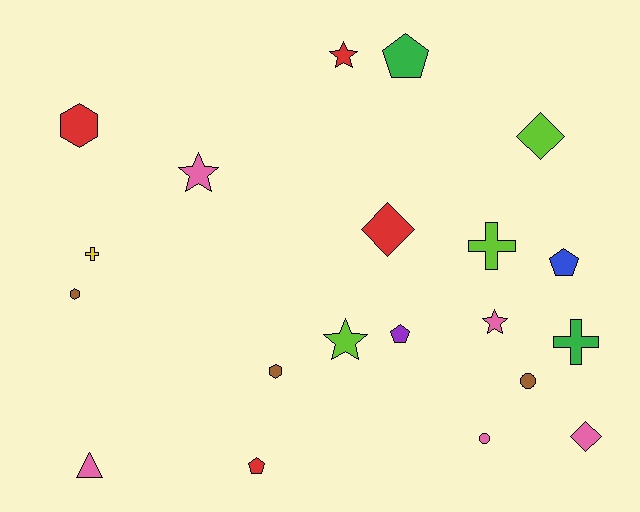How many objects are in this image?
There are 20 objects.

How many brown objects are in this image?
There are 3 brown objects.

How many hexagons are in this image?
There are 3 hexagons.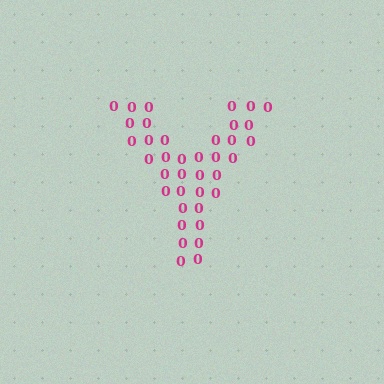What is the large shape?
The large shape is the letter Y.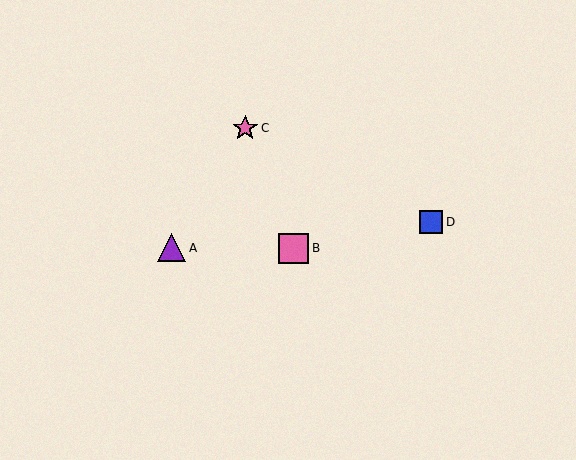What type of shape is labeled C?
Shape C is a pink star.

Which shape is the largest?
The pink square (labeled B) is the largest.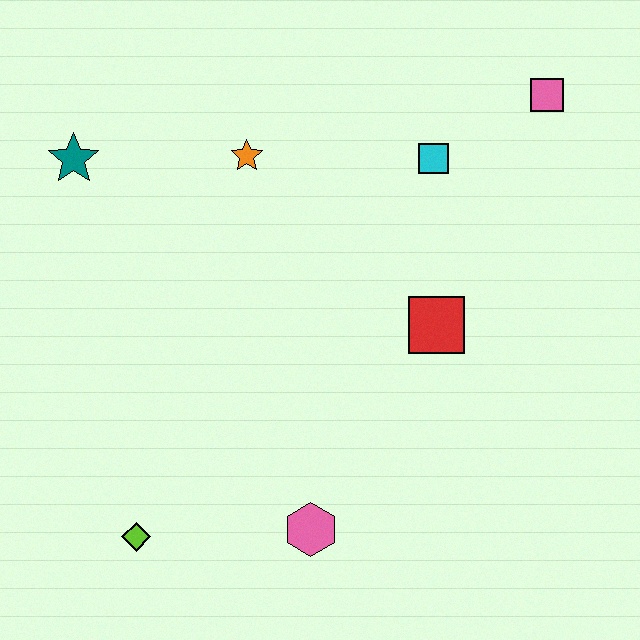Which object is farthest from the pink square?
The lime diamond is farthest from the pink square.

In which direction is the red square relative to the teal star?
The red square is to the right of the teal star.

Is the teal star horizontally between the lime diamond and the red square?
No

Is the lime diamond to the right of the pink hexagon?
No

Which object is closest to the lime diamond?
The pink hexagon is closest to the lime diamond.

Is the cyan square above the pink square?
No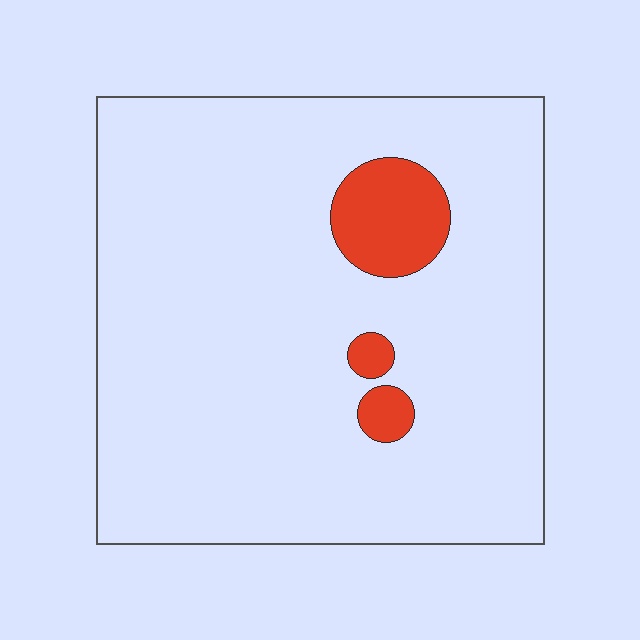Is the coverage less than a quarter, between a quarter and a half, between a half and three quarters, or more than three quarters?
Less than a quarter.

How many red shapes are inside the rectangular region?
3.